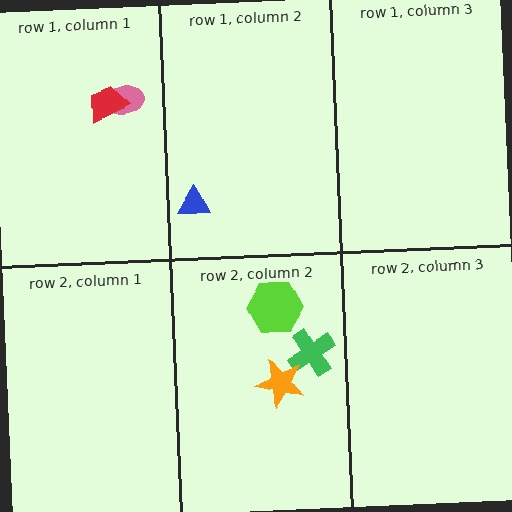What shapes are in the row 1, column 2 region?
The blue triangle.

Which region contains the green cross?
The row 2, column 2 region.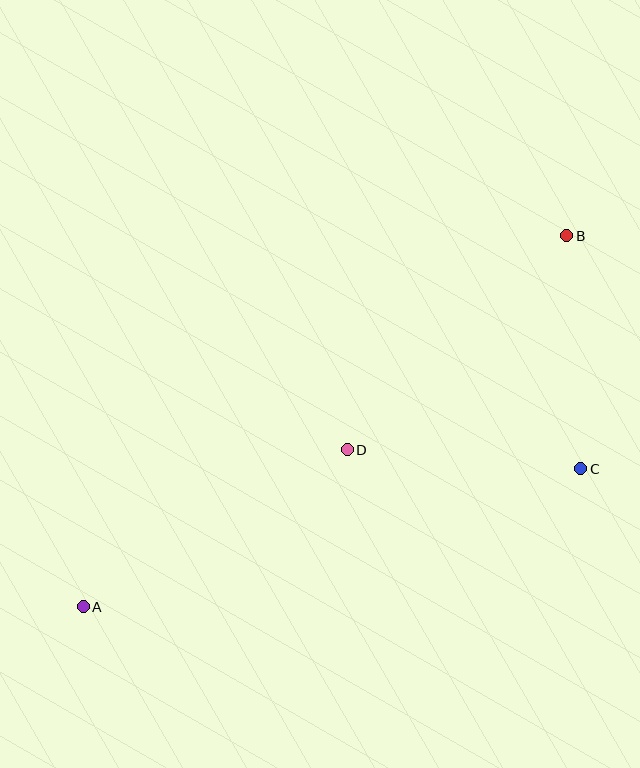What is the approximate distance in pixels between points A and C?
The distance between A and C is approximately 517 pixels.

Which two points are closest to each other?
Points B and C are closest to each other.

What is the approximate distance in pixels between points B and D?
The distance between B and D is approximately 307 pixels.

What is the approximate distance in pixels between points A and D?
The distance between A and D is approximately 307 pixels.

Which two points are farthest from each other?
Points A and B are farthest from each other.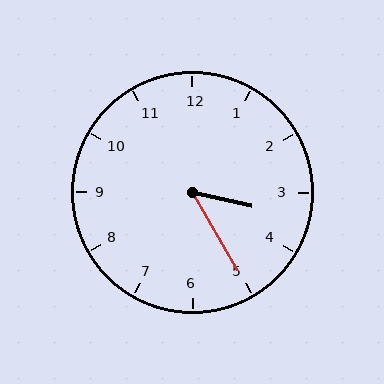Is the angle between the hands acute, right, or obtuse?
It is acute.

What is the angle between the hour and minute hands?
Approximately 48 degrees.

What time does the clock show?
3:25.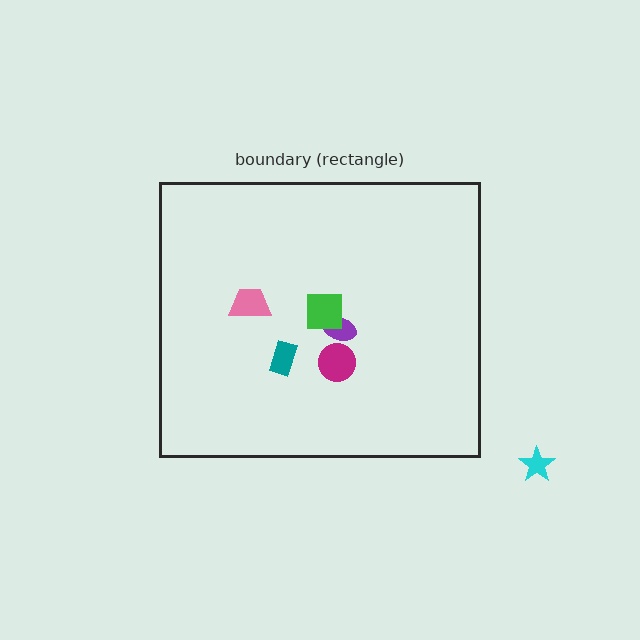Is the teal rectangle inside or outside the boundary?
Inside.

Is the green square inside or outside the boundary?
Inside.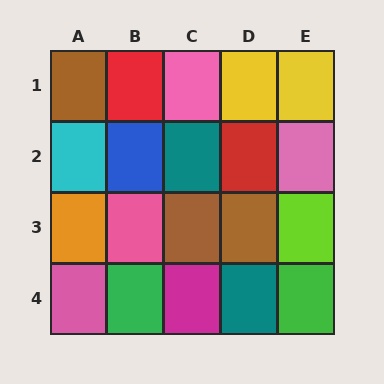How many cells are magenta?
1 cell is magenta.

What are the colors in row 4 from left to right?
Pink, green, magenta, teal, green.